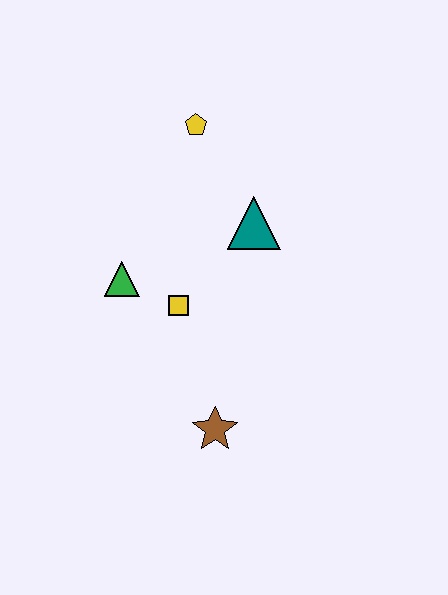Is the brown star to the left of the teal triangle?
Yes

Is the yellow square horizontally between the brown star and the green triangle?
Yes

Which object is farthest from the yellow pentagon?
The brown star is farthest from the yellow pentagon.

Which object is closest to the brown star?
The yellow square is closest to the brown star.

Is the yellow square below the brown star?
No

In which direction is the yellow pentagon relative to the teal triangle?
The yellow pentagon is above the teal triangle.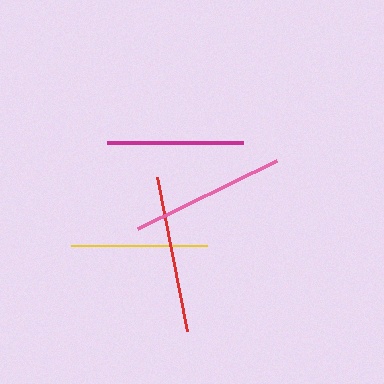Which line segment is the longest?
The red line is the longest at approximately 157 pixels.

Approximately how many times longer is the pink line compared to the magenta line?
The pink line is approximately 1.1 times the length of the magenta line.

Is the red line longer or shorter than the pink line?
The red line is longer than the pink line.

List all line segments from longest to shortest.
From longest to shortest: red, pink, magenta, yellow.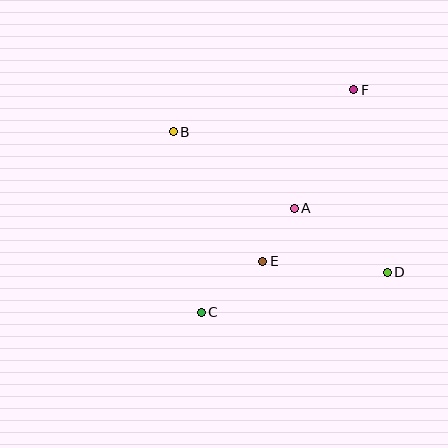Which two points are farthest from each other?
Points C and F are farthest from each other.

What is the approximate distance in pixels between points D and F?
The distance between D and F is approximately 186 pixels.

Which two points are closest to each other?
Points A and E are closest to each other.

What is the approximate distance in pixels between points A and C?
The distance between A and C is approximately 140 pixels.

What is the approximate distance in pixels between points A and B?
The distance between A and B is approximately 143 pixels.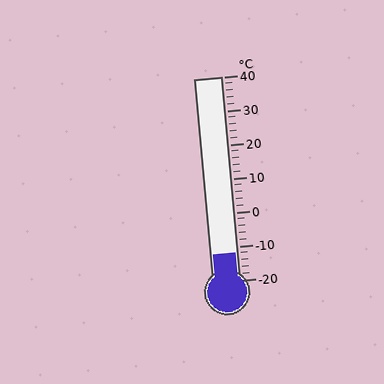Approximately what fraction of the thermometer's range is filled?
The thermometer is filled to approximately 15% of its range.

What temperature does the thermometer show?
The thermometer shows approximately -12°C.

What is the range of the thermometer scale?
The thermometer scale ranges from -20°C to 40°C.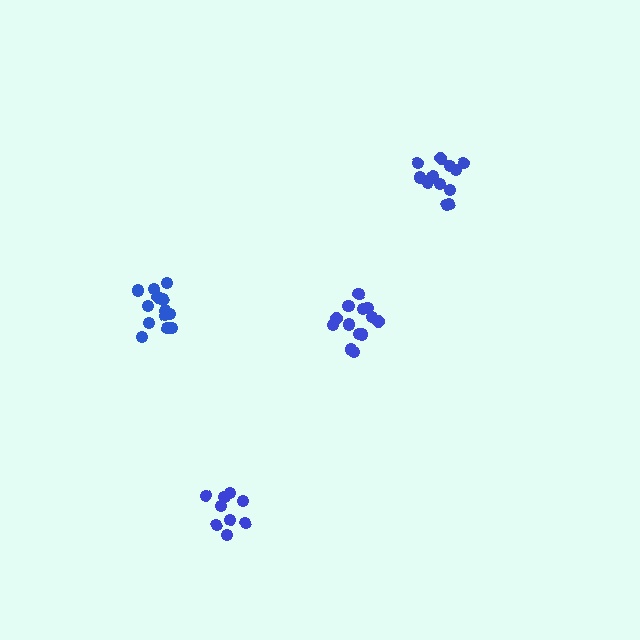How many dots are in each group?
Group 1: 13 dots, Group 2: 9 dots, Group 3: 12 dots, Group 4: 13 dots (47 total).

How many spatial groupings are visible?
There are 4 spatial groupings.